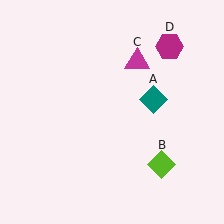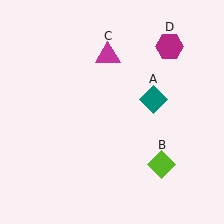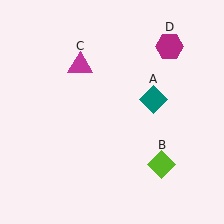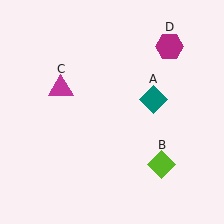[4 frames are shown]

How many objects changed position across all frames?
1 object changed position: magenta triangle (object C).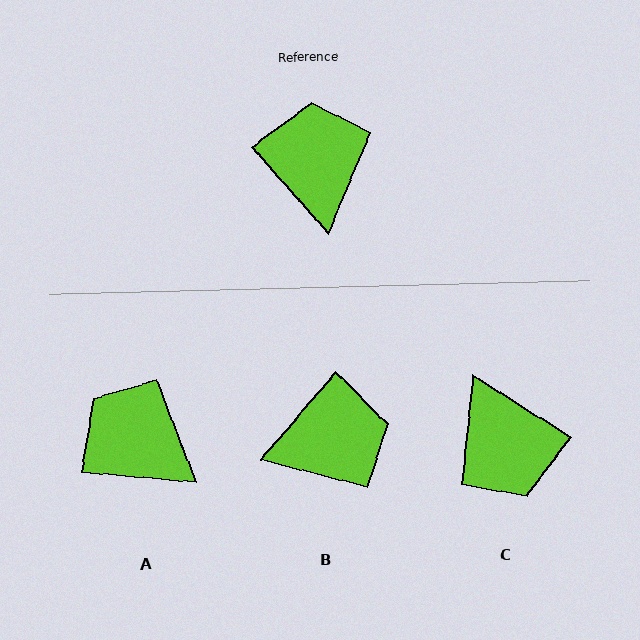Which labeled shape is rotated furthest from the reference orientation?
C, about 163 degrees away.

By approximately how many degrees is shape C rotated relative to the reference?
Approximately 163 degrees clockwise.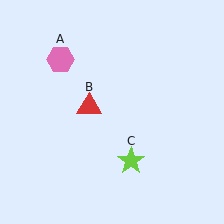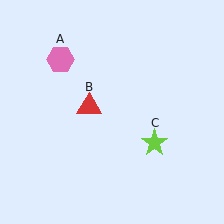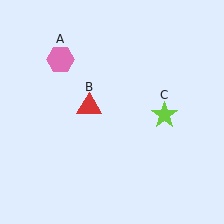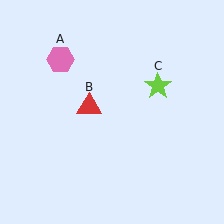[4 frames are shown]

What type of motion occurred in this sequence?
The lime star (object C) rotated counterclockwise around the center of the scene.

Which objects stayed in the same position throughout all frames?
Pink hexagon (object A) and red triangle (object B) remained stationary.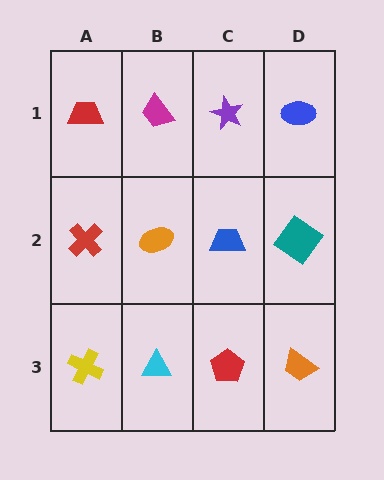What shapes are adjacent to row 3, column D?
A teal diamond (row 2, column D), a red pentagon (row 3, column C).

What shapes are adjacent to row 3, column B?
An orange ellipse (row 2, column B), a yellow cross (row 3, column A), a red pentagon (row 3, column C).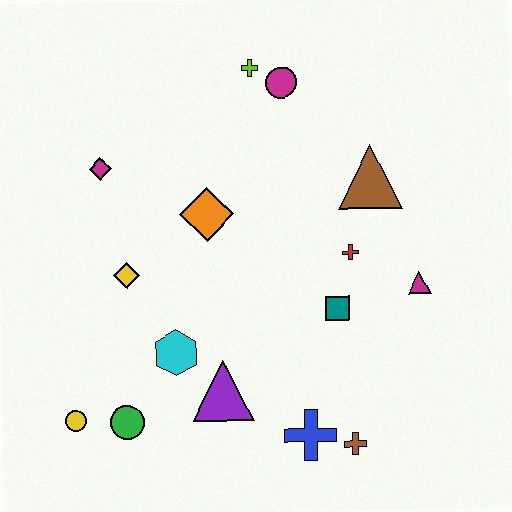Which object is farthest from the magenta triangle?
The yellow circle is farthest from the magenta triangle.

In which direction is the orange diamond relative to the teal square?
The orange diamond is to the left of the teal square.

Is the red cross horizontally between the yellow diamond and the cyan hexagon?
No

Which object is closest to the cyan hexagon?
The purple triangle is closest to the cyan hexagon.